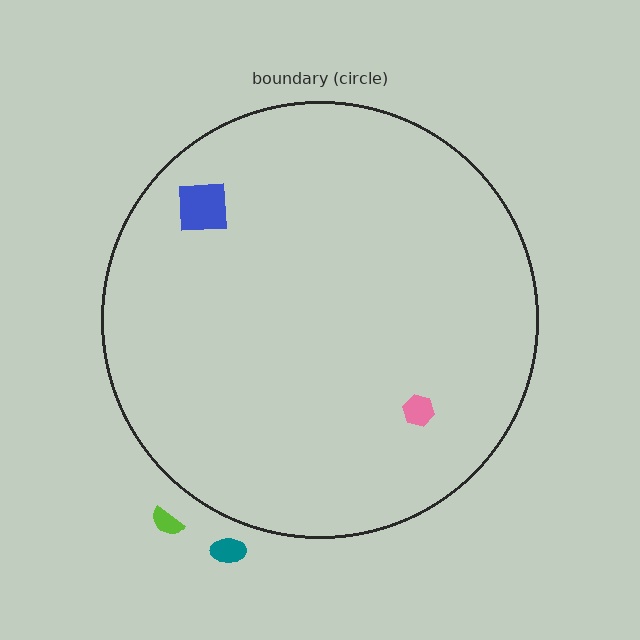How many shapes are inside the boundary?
2 inside, 2 outside.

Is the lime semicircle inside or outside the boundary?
Outside.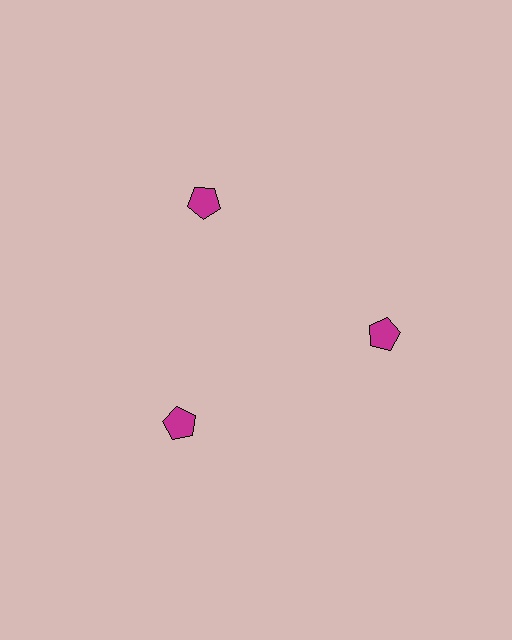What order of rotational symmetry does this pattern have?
This pattern has 3-fold rotational symmetry.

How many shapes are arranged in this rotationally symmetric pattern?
There are 3 shapes, arranged in 3 groups of 1.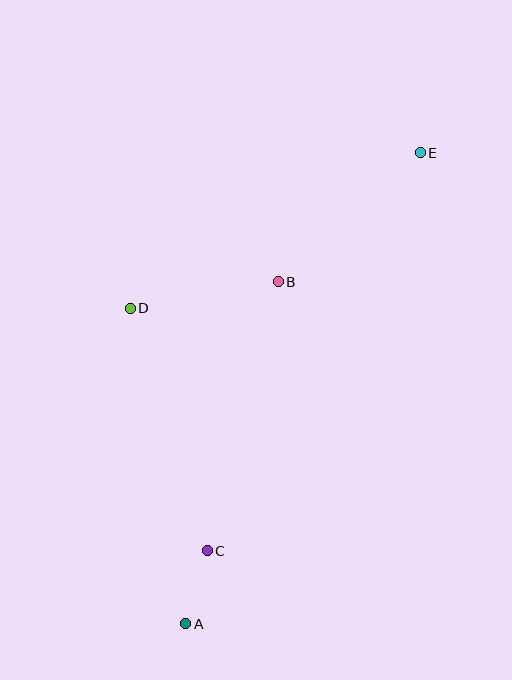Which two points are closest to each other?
Points A and C are closest to each other.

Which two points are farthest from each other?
Points A and E are farthest from each other.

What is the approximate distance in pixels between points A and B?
The distance between A and B is approximately 355 pixels.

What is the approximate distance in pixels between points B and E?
The distance between B and E is approximately 192 pixels.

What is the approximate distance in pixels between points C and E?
The distance between C and E is approximately 451 pixels.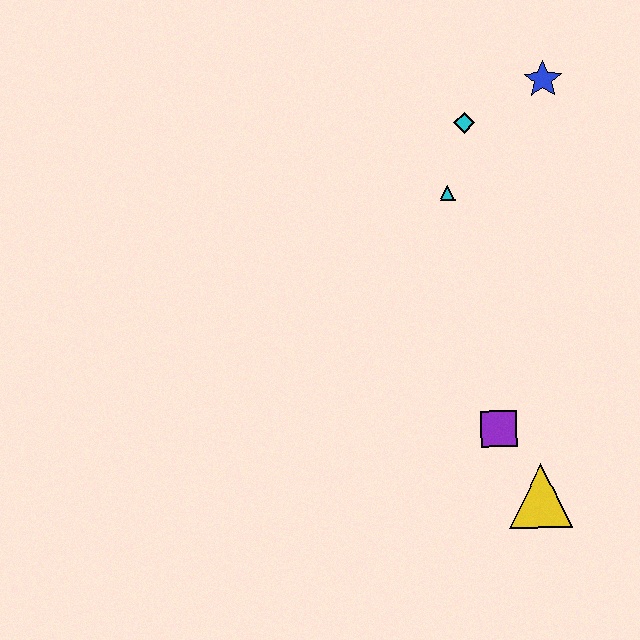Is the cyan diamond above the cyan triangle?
Yes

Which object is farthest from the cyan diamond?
The yellow triangle is farthest from the cyan diamond.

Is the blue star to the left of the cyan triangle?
No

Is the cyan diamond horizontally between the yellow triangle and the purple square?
No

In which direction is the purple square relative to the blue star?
The purple square is below the blue star.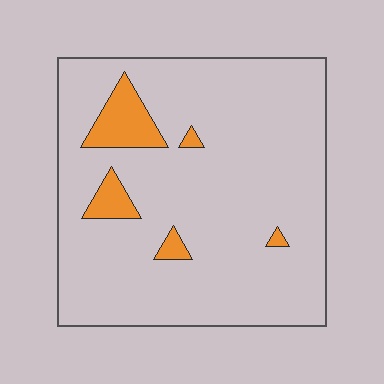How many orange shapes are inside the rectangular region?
5.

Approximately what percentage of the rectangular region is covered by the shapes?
Approximately 10%.